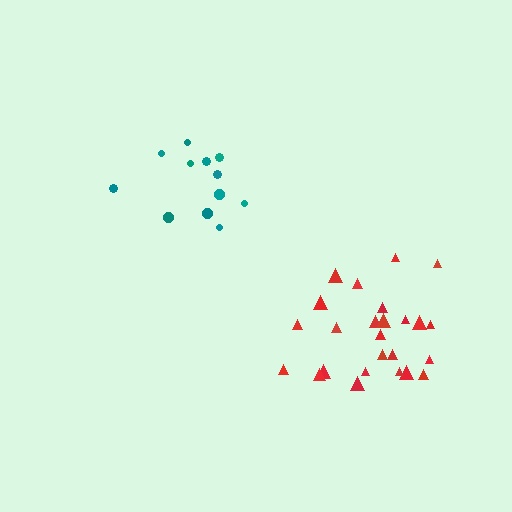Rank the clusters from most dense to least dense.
teal, red.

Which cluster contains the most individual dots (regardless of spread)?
Red (27).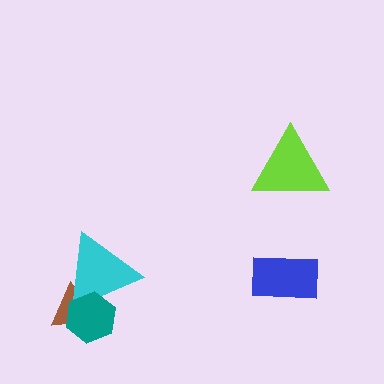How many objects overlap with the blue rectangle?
0 objects overlap with the blue rectangle.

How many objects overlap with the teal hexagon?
2 objects overlap with the teal hexagon.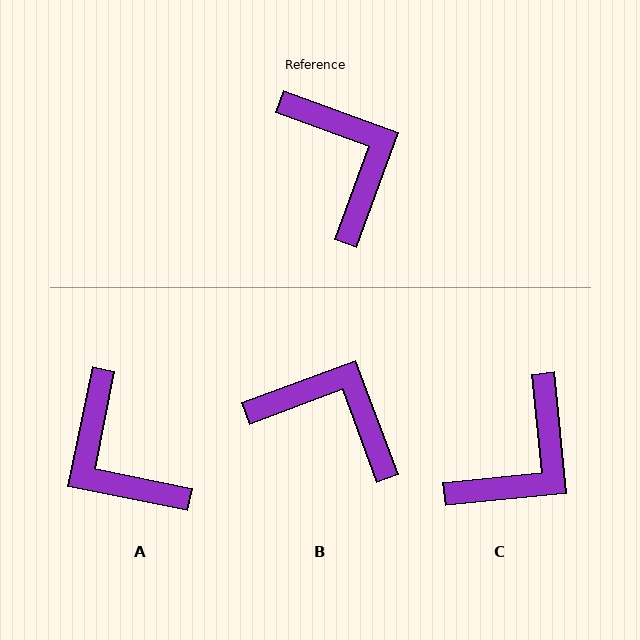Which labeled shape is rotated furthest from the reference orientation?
A, about 171 degrees away.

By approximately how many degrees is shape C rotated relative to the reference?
Approximately 64 degrees clockwise.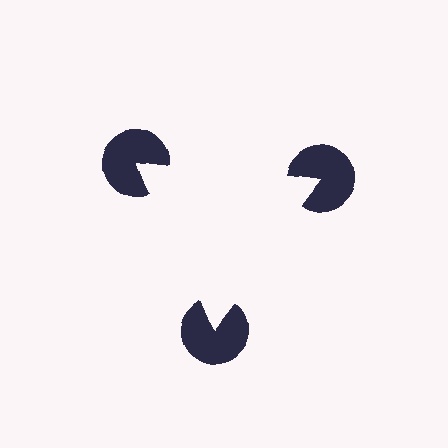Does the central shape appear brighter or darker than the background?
It typically appears slightly brighter than the background, even though no actual brightness change is drawn.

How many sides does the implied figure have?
3 sides.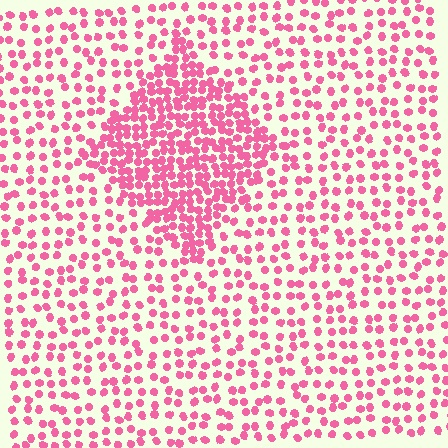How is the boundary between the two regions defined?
The boundary is defined by a change in element density (approximately 2.2x ratio). All elements are the same color, size, and shape.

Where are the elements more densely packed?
The elements are more densely packed inside the diamond boundary.